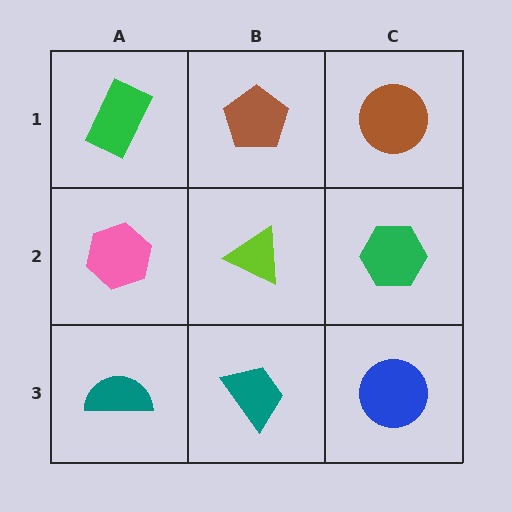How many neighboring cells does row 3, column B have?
3.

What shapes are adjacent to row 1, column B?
A lime triangle (row 2, column B), a green rectangle (row 1, column A), a brown circle (row 1, column C).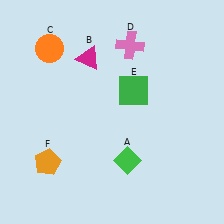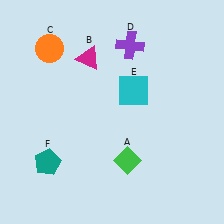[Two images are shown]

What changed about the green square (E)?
In Image 1, E is green. In Image 2, it changed to cyan.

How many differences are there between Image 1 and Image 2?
There are 3 differences between the two images.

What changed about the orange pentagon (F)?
In Image 1, F is orange. In Image 2, it changed to teal.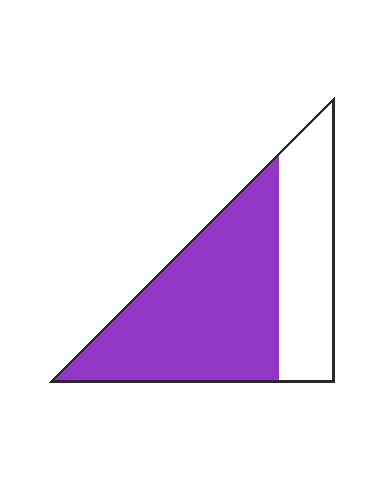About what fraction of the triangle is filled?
About two thirds (2/3).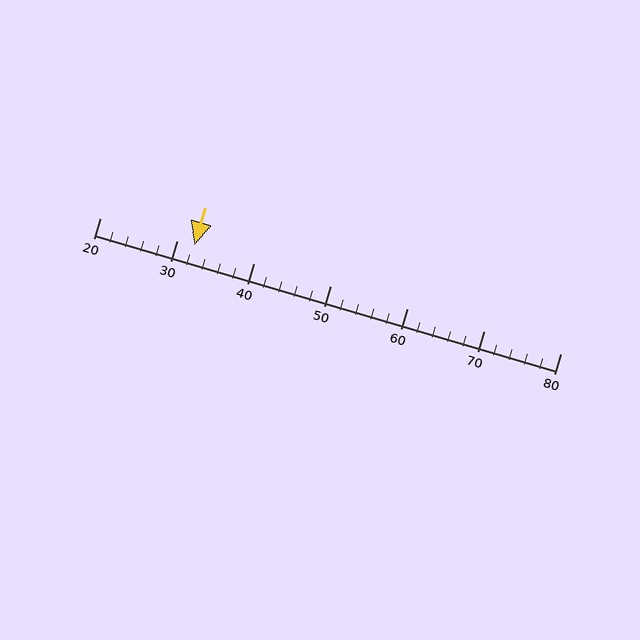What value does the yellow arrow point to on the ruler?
The yellow arrow points to approximately 32.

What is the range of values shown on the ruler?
The ruler shows values from 20 to 80.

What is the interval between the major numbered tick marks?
The major tick marks are spaced 10 units apart.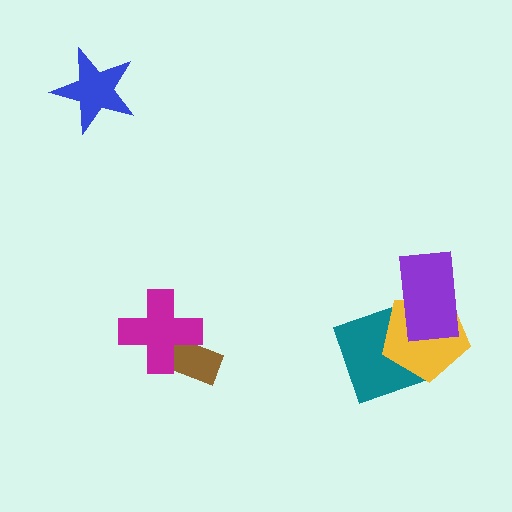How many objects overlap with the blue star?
0 objects overlap with the blue star.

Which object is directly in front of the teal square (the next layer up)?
The yellow pentagon is directly in front of the teal square.